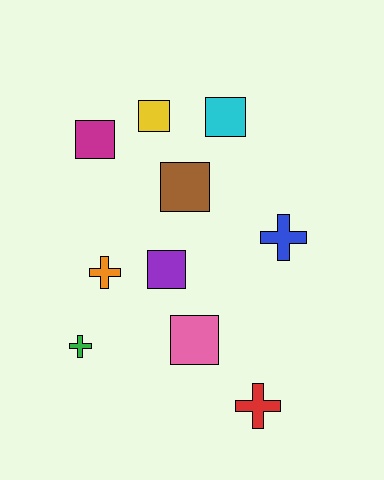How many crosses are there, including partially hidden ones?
There are 4 crosses.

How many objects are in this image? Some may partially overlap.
There are 10 objects.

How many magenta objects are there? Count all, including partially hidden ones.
There is 1 magenta object.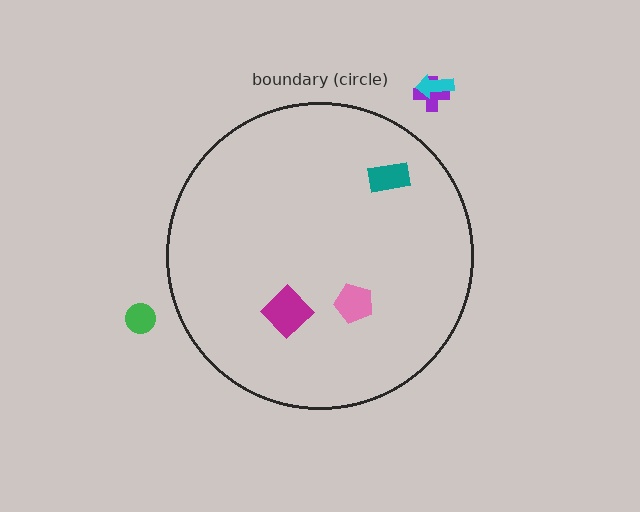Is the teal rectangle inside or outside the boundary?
Inside.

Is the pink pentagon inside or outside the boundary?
Inside.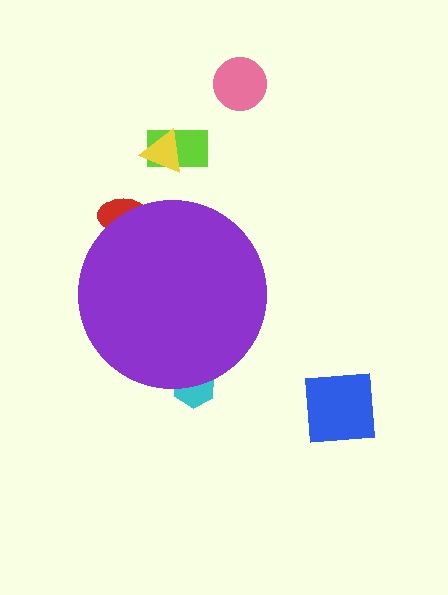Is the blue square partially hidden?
No, the blue square is fully visible.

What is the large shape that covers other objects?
A purple circle.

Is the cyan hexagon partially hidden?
Yes, the cyan hexagon is partially hidden behind the purple circle.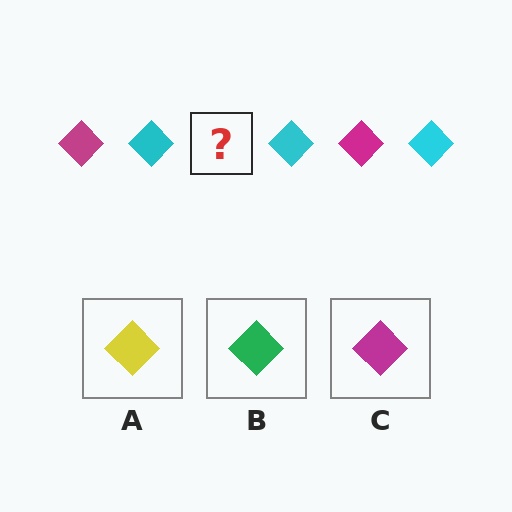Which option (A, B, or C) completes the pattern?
C.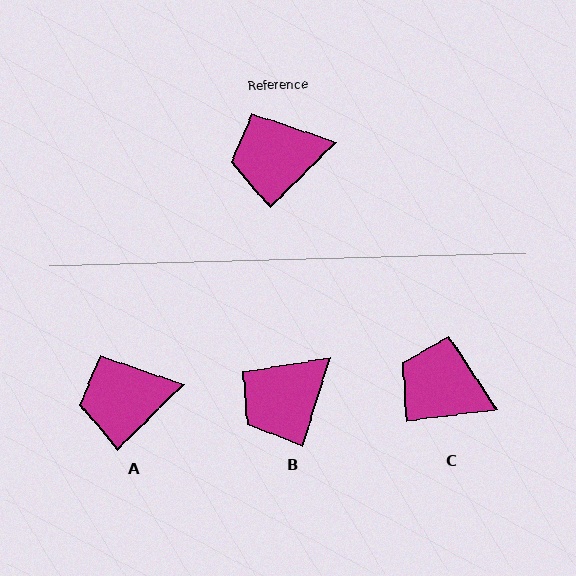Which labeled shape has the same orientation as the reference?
A.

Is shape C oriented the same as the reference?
No, it is off by about 38 degrees.